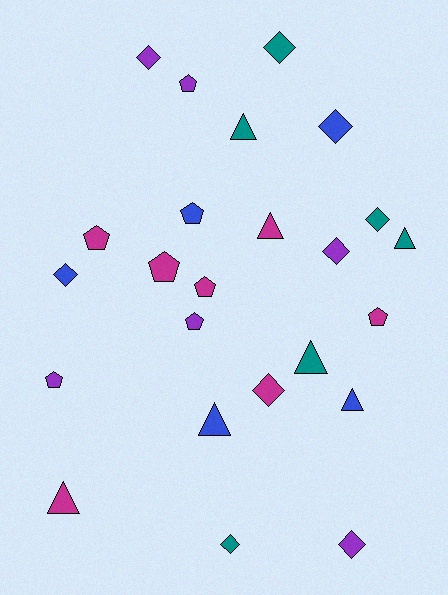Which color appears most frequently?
Magenta, with 7 objects.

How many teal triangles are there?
There are 3 teal triangles.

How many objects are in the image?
There are 24 objects.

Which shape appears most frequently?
Diamond, with 9 objects.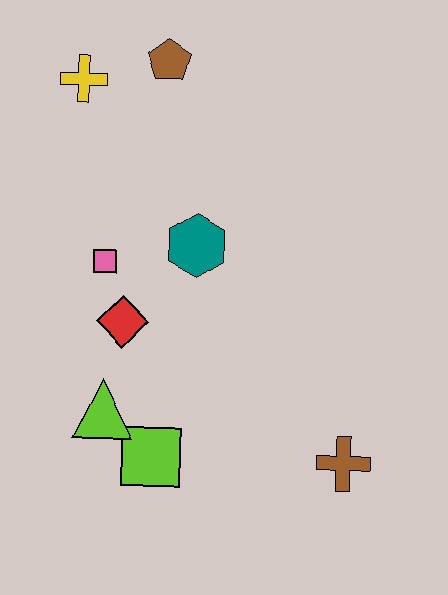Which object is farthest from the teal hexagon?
The brown cross is farthest from the teal hexagon.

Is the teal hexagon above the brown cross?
Yes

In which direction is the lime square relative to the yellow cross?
The lime square is below the yellow cross.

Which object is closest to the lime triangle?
The lime square is closest to the lime triangle.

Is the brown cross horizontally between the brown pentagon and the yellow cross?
No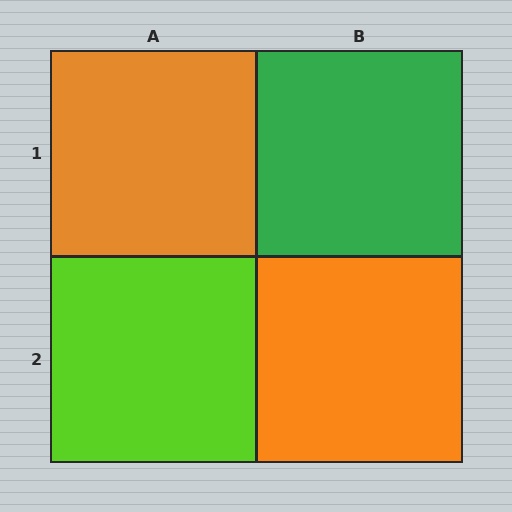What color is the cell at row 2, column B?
Orange.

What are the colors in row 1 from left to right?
Orange, green.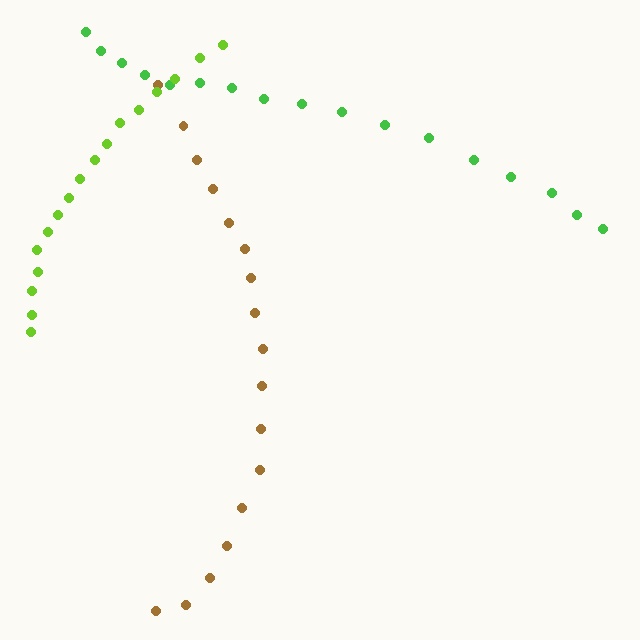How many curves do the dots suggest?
There are 3 distinct paths.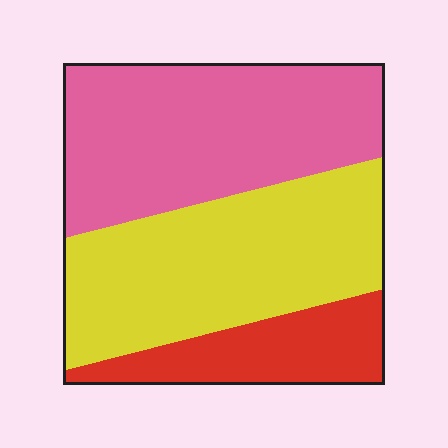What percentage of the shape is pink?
Pink takes up between a quarter and a half of the shape.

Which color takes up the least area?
Red, at roughly 15%.